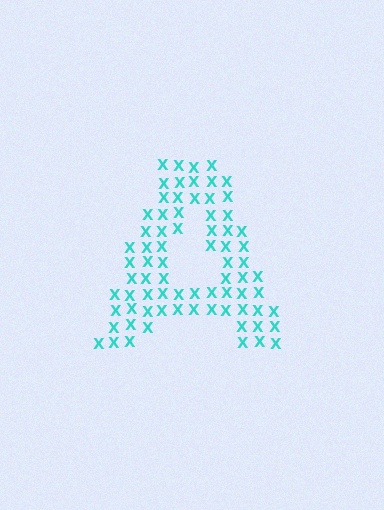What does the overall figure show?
The overall figure shows the letter A.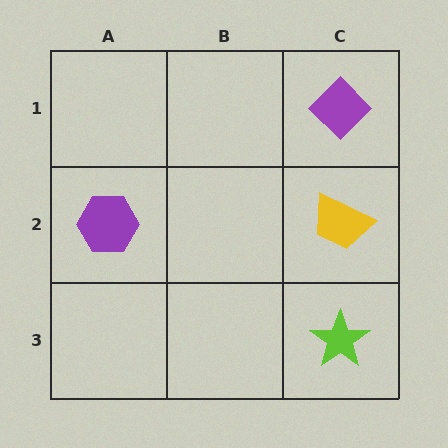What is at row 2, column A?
A purple hexagon.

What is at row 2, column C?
A yellow trapezoid.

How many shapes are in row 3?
1 shape.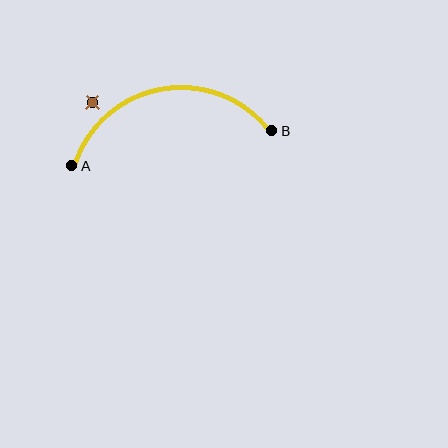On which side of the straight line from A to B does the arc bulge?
The arc bulges above the straight line connecting A and B.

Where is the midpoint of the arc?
The arc midpoint is the point on the curve farthest from the straight line joining A and B. It sits above that line.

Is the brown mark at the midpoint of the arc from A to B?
No — the brown mark does not lie on the arc at all. It sits slightly outside the curve.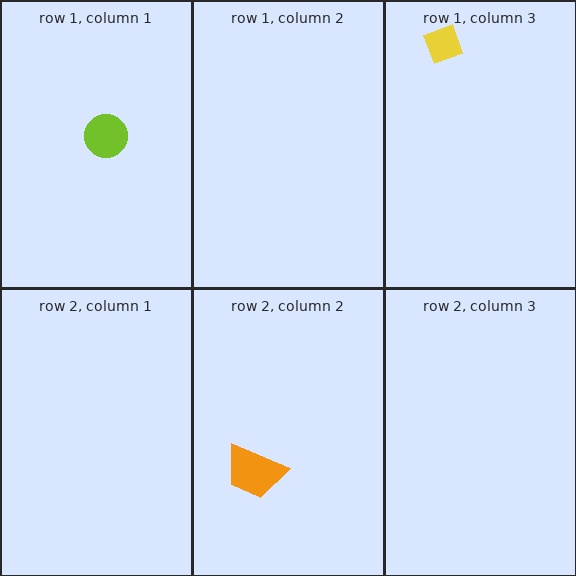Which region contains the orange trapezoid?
The row 2, column 2 region.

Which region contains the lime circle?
The row 1, column 1 region.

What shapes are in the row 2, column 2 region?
The orange trapezoid.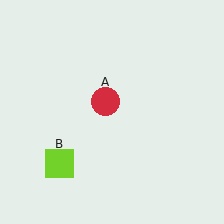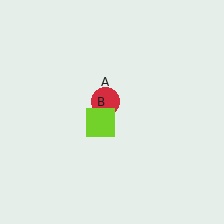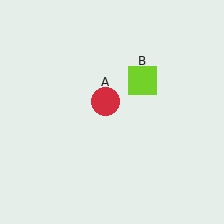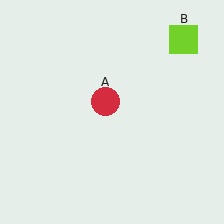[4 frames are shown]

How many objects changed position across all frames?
1 object changed position: lime square (object B).